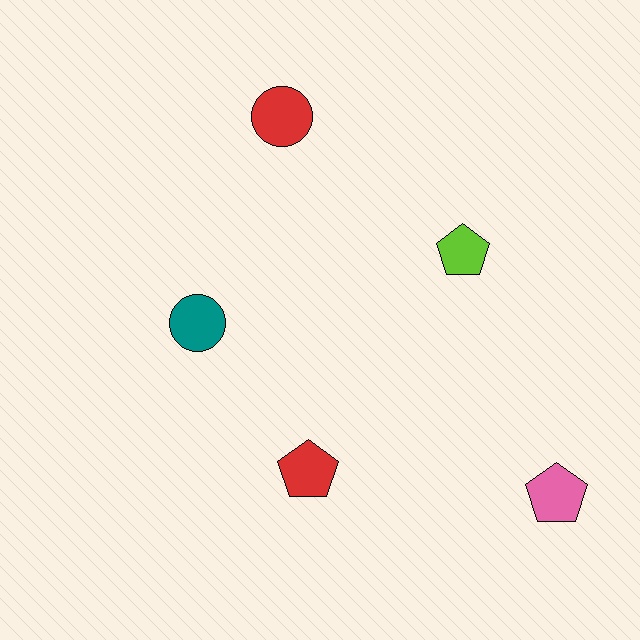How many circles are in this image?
There are 2 circles.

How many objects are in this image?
There are 5 objects.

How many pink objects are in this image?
There is 1 pink object.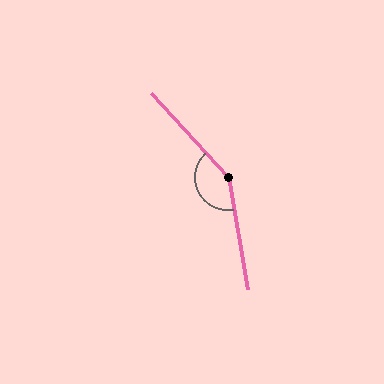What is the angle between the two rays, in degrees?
Approximately 148 degrees.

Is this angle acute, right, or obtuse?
It is obtuse.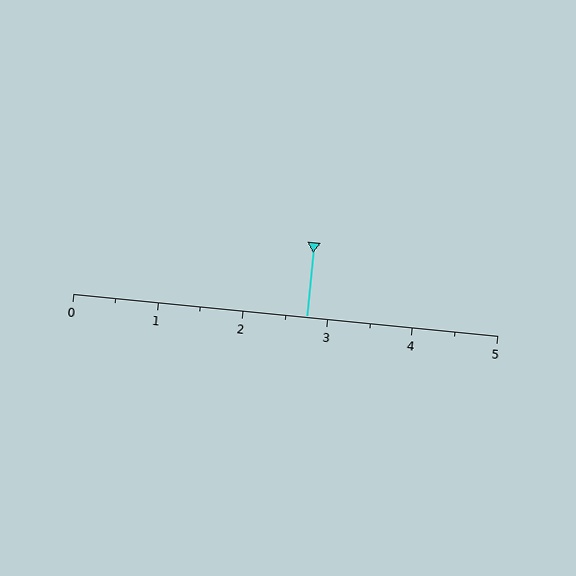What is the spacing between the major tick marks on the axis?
The major ticks are spaced 1 apart.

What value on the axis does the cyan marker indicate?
The marker indicates approximately 2.8.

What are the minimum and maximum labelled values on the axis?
The axis runs from 0 to 5.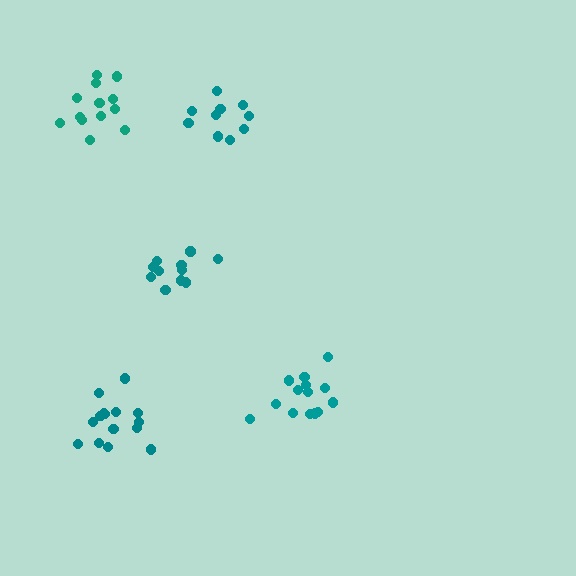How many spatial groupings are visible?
There are 5 spatial groupings.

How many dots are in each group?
Group 1: 13 dots, Group 2: 11 dots, Group 3: 15 dots, Group 4: 10 dots, Group 5: 14 dots (63 total).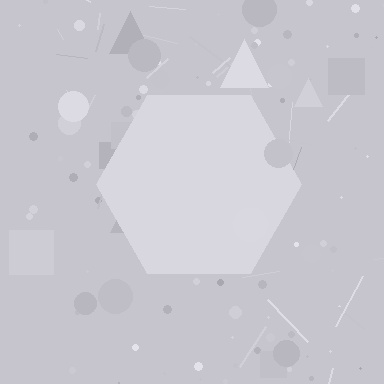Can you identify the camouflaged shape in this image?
The camouflaged shape is a hexagon.